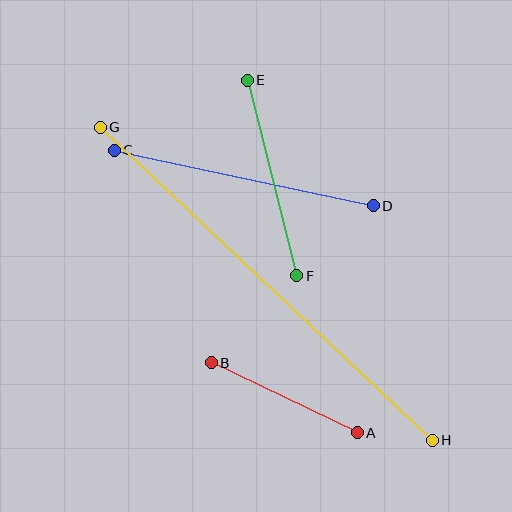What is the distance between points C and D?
The distance is approximately 265 pixels.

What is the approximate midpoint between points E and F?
The midpoint is at approximately (272, 178) pixels.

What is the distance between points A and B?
The distance is approximately 162 pixels.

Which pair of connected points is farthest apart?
Points G and H are farthest apart.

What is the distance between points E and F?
The distance is approximately 202 pixels.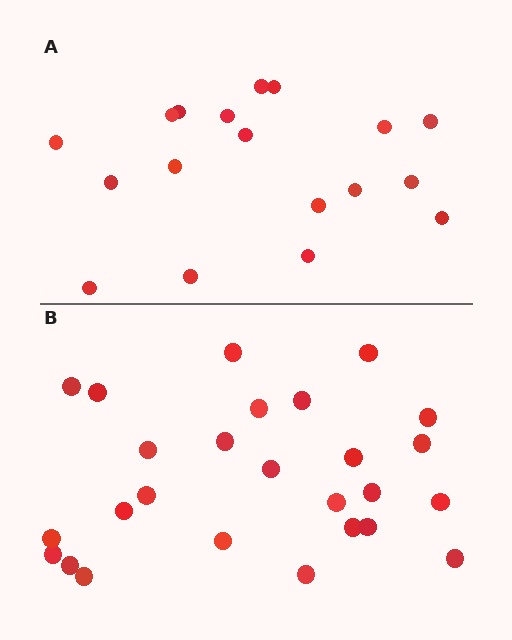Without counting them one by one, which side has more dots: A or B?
Region B (the bottom region) has more dots.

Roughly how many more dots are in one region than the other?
Region B has roughly 8 or so more dots than region A.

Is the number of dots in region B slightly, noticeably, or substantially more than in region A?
Region B has noticeably more, but not dramatically so. The ratio is roughly 1.4 to 1.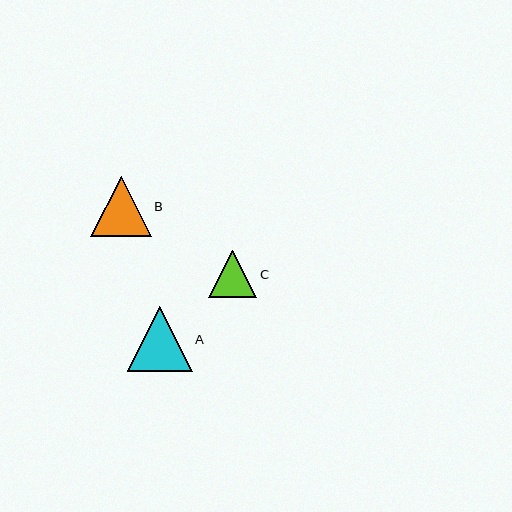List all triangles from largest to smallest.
From largest to smallest: A, B, C.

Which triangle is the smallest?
Triangle C is the smallest with a size of approximately 48 pixels.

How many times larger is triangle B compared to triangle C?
Triangle B is approximately 1.3 times the size of triangle C.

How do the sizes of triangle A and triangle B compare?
Triangle A and triangle B are approximately the same size.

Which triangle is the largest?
Triangle A is the largest with a size of approximately 65 pixels.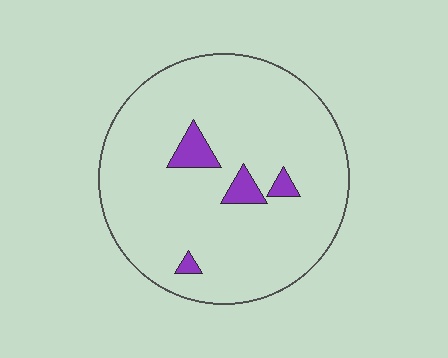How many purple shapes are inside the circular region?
4.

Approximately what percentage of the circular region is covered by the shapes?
Approximately 5%.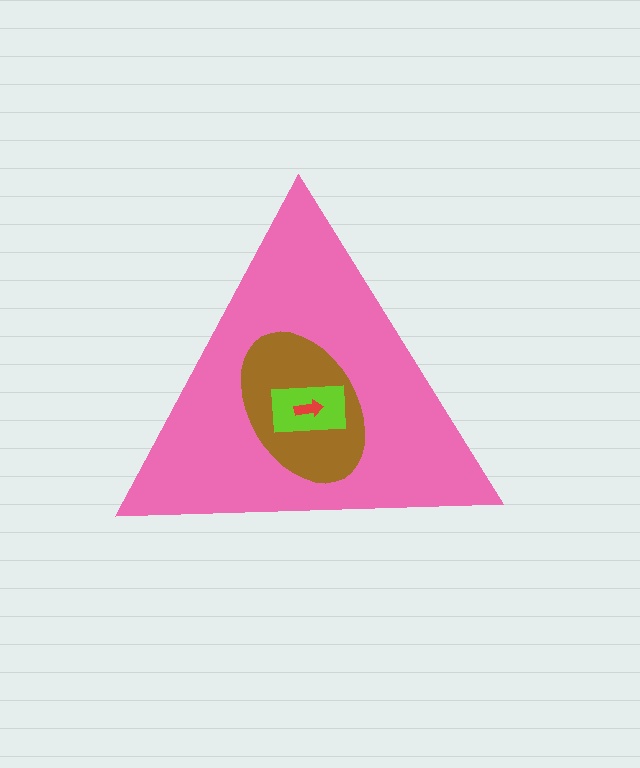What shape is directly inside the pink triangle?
The brown ellipse.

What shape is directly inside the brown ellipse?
The lime rectangle.